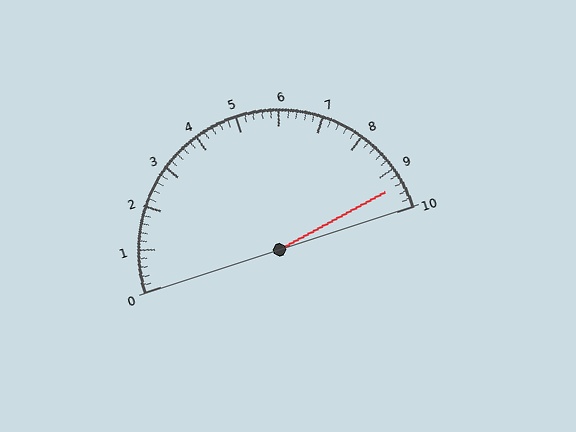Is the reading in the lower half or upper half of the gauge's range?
The reading is in the upper half of the range (0 to 10).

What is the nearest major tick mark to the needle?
The nearest major tick mark is 9.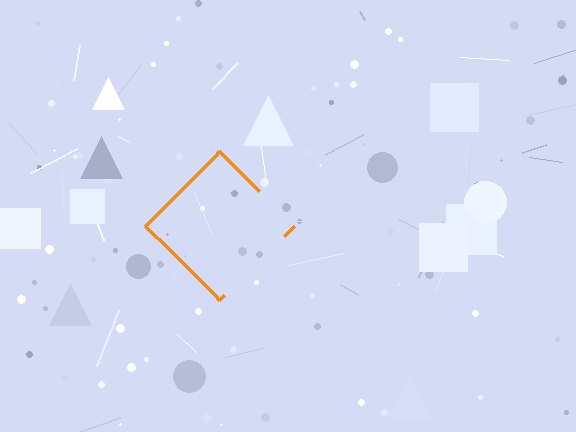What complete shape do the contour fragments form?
The contour fragments form a diamond.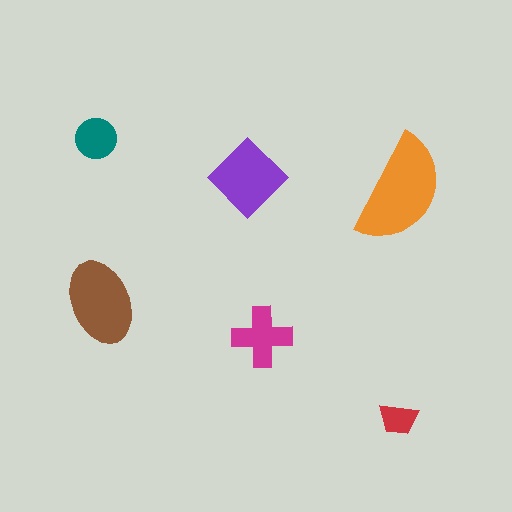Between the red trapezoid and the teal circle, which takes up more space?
The teal circle.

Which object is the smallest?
The red trapezoid.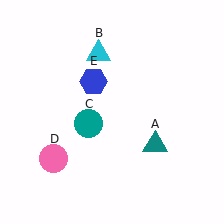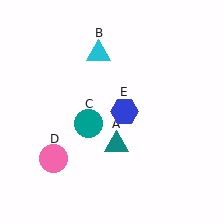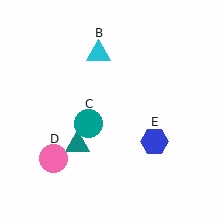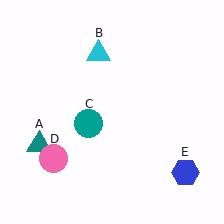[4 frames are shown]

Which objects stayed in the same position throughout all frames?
Cyan triangle (object B) and teal circle (object C) and pink circle (object D) remained stationary.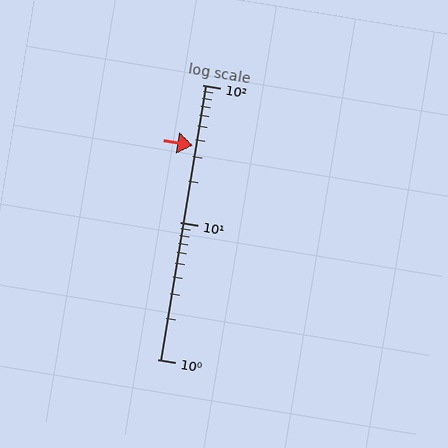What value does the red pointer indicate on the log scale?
The pointer indicates approximately 36.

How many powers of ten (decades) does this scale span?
The scale spans 2 decades, from 1 to 100.